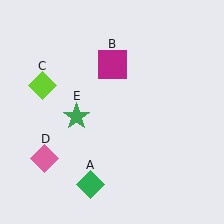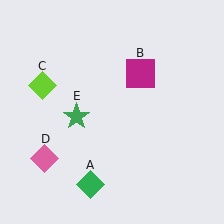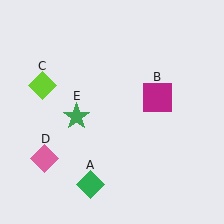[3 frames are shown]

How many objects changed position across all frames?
1 object changed position: magenta square (object B).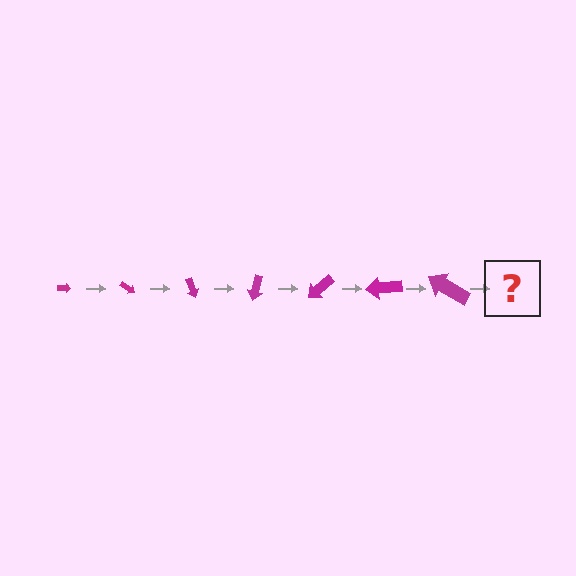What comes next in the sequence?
The next element should be an arrow, larger than the previous one and rotated 245 degrees from the start.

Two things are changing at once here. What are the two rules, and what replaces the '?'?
The two rules are that the arrow grows larger each step and it rotates 35 degrees each step. The '?' should be an arrow, larger than the previous one and rotated 245 degrees from the start.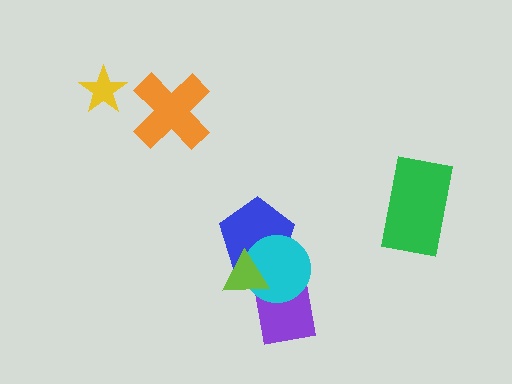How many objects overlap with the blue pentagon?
3 objects overlap with the blue pentagon.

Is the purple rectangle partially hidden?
Yes, it is partially covered by another shape.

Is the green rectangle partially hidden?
No, no other shape covers it.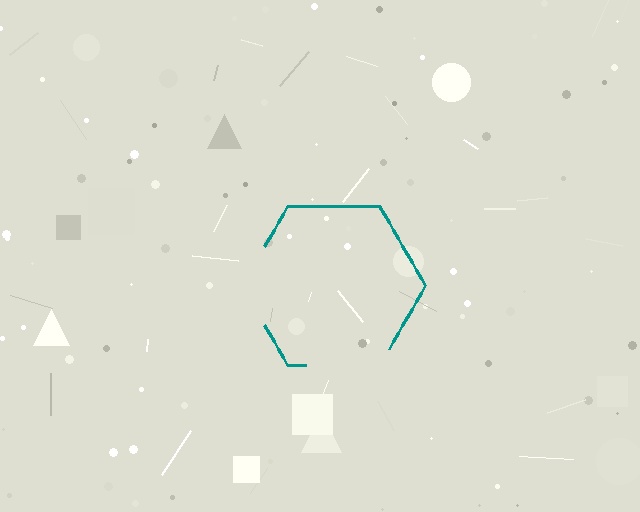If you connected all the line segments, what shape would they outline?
They would outline a hexagon.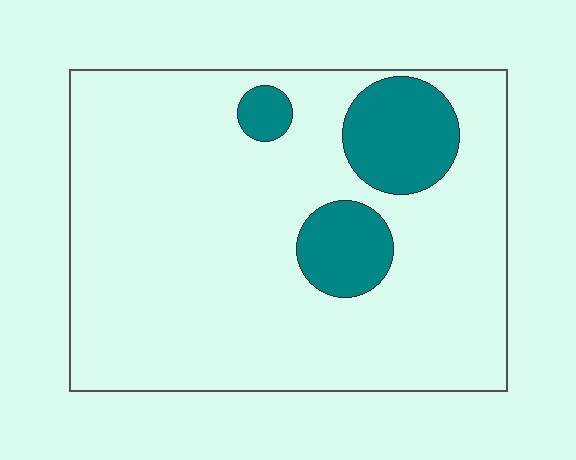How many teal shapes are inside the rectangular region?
3.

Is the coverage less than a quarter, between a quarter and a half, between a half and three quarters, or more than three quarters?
Less than a quarter.